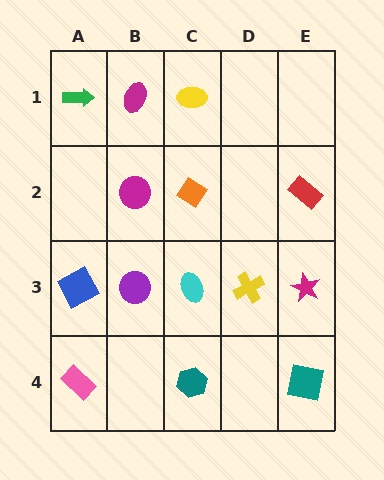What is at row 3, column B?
A purple circle.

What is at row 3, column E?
A magenta star.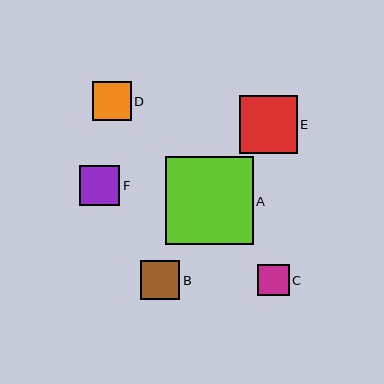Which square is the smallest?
Square C is the smallest with a size of approximately 31 pixels.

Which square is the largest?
Square A is the largest with a size of approximately 88 pixels.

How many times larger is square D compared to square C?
Square D is approximately 1.2 times the size of square C.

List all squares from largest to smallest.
From largest to smallest: A, E, F, B, D, C.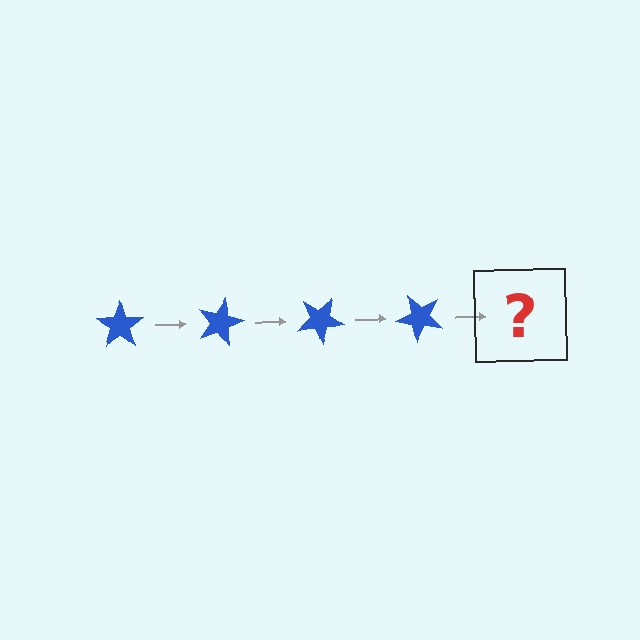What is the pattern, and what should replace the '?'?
The pattern is that the star rotates 15 degrees each step. The '?' should be a blue star rotated 60 degrees.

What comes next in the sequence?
The next element should be a blue star rotated 60 degrees.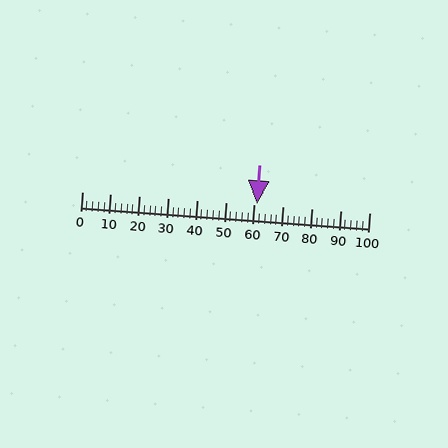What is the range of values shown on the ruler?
The ruler shows values from 0 to 100.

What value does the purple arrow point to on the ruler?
The purple arrow points to approximately 61.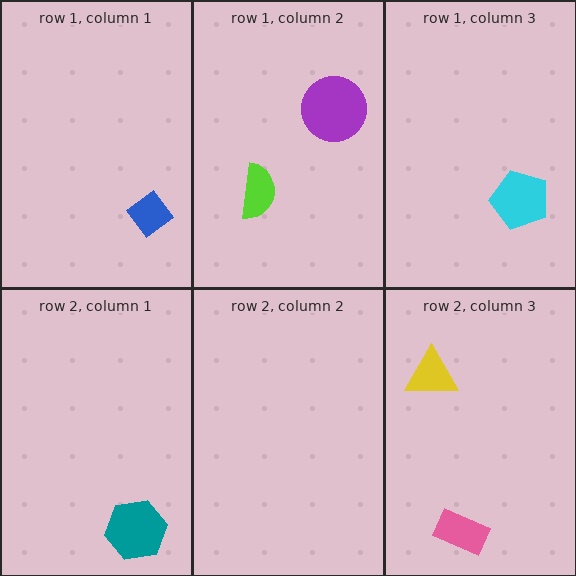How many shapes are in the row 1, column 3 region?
1.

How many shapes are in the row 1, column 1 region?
1.